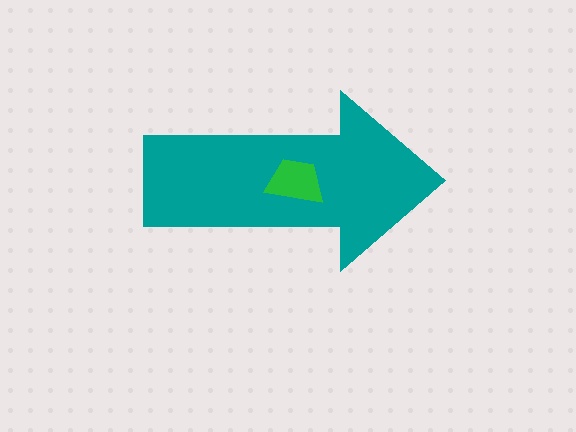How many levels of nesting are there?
2.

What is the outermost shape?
The teal arrow.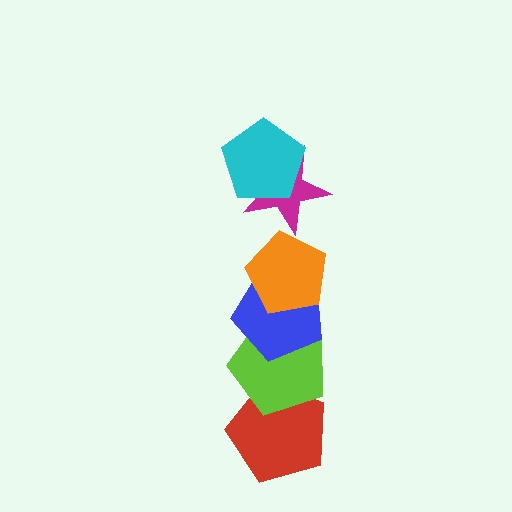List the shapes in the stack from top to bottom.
From top to bottom: the cyan pentagon, the magenta star, the orange pentagon, the blue pentagon, the lime pentagon, the red pentagon.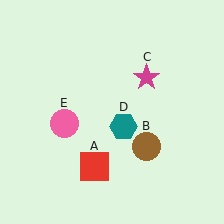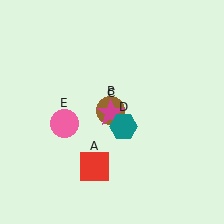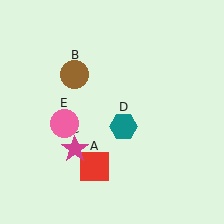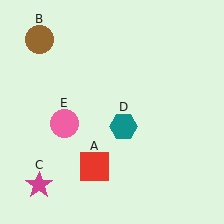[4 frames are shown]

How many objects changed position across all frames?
2 objects changed position: brown circle (object B), magenta star (object C).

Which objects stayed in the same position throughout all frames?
Red square (object A) and teal hexagon (object D) and pink circle (object E) remained stationary.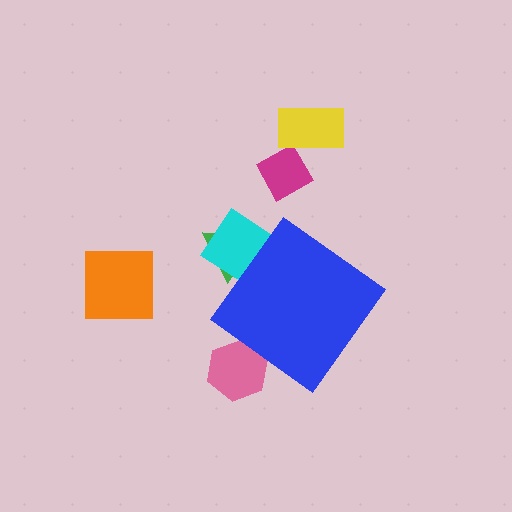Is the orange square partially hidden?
No, the orange square is fully visible.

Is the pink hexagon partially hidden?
Yes, the pink hexagon is partially hidden behind the blue diamond.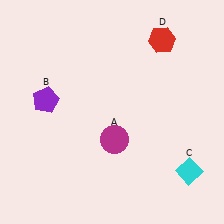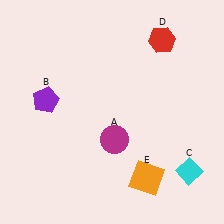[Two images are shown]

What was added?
An orange square (E) was added in Image 2.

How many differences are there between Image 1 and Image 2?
There is 1 difference between the two images.